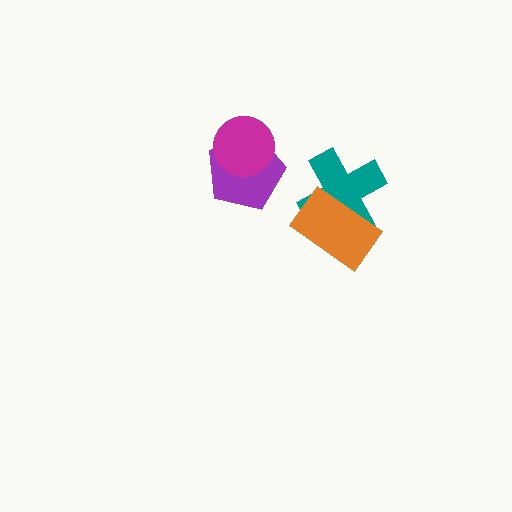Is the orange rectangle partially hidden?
No, no other shape covers it.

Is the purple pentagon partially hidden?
Yes, it is partially covered by another shape.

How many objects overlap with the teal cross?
1 object overlaps with the teal cross.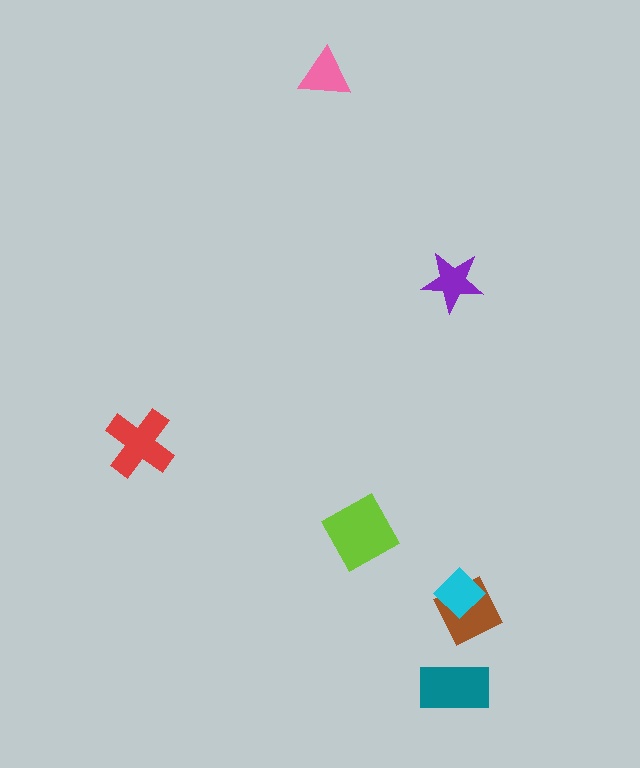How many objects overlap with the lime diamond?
0 objects overlap with the lime diamond.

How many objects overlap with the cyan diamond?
1 object overlaps with the cyan diamond.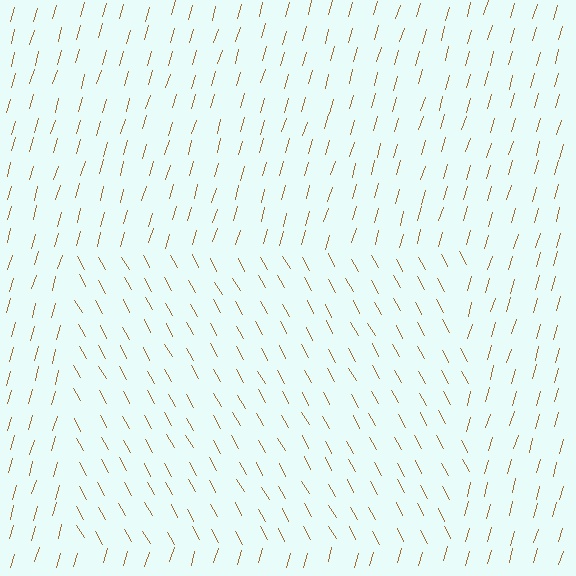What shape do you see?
I see a rectangle.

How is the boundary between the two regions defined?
The boundary is defined purely by a change in line orientation (approximately 45 degrees difference). All lines are the same color and thickness.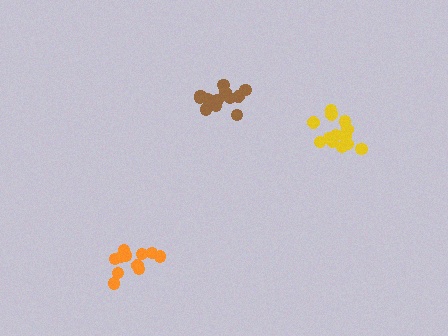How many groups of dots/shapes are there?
There are 3 groups.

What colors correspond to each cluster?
The clusters are colored: orange, yellow, brown.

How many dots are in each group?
Group 1: 11 dots, Group 2: 14 dots, Group 3: 15 dots (40 total).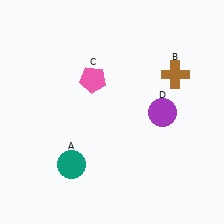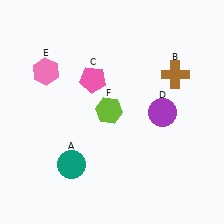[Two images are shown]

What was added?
A pink hexagon (E), a lime hexagon (F) were added in Image 2.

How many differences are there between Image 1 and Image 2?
There are 2 differences between the two images.